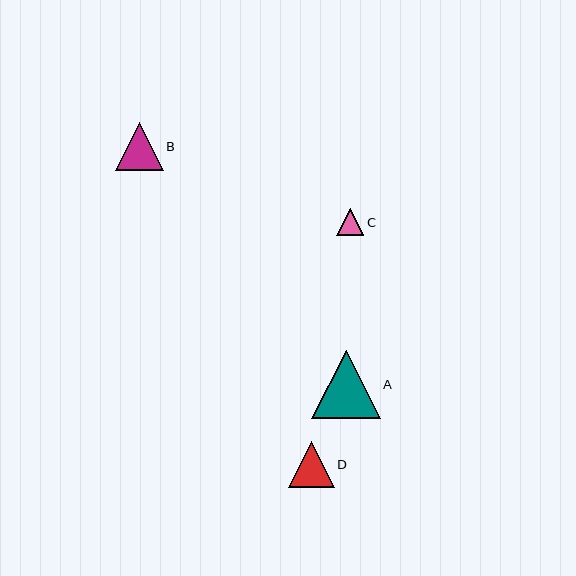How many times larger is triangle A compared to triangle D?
Triangle A is approximately 1.5 times the size of triangle D.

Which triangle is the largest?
Triangle A is the largest with a size of approximately 68 pixels.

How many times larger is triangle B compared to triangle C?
Triangle B is approximately 1.8 times the size of triangle C.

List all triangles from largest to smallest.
From largest to smallest: A, B, D, C.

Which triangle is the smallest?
Triangle C is the smallest with a size of approximately 27 pixels.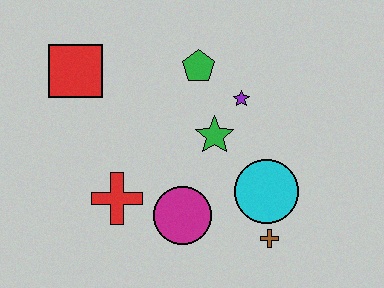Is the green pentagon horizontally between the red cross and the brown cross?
Yes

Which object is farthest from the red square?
The brown cross is farthest from the red square.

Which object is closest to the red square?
The green pentagon is closest to the red square.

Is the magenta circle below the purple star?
Yes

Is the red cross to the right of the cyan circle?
No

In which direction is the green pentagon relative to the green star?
The green pentagon is above the green star.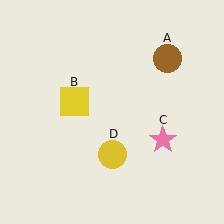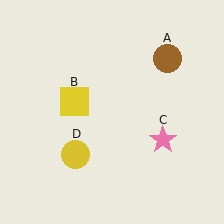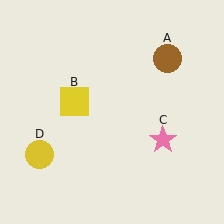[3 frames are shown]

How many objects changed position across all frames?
1 object changed position: yellow circle (object D).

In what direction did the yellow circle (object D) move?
The yellow circle (object D) moved left.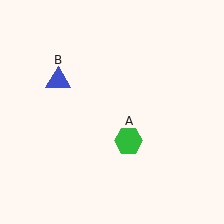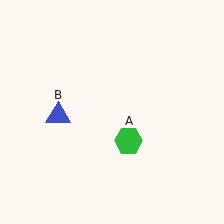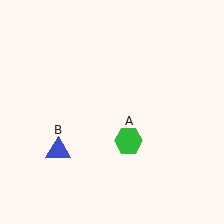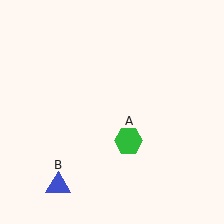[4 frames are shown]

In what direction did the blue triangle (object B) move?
The blue triangle (object B) moved down.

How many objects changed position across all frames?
1 object changed position: blue triangle (object B).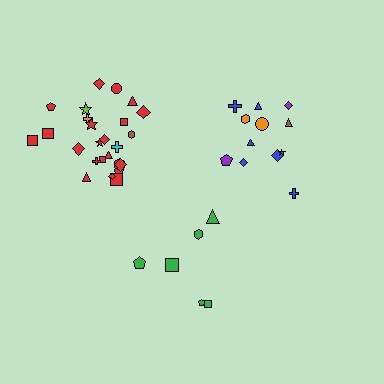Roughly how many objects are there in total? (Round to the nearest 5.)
Roughly 45 objects in total.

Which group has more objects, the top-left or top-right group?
The top-left group.